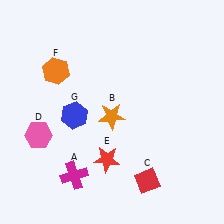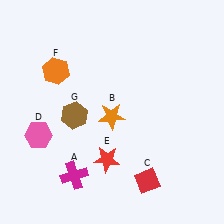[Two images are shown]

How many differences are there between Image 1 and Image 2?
There is 1 difference between the two images.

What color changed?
The hexagon (G) changed from blue in Image 1 to brown in Image 2.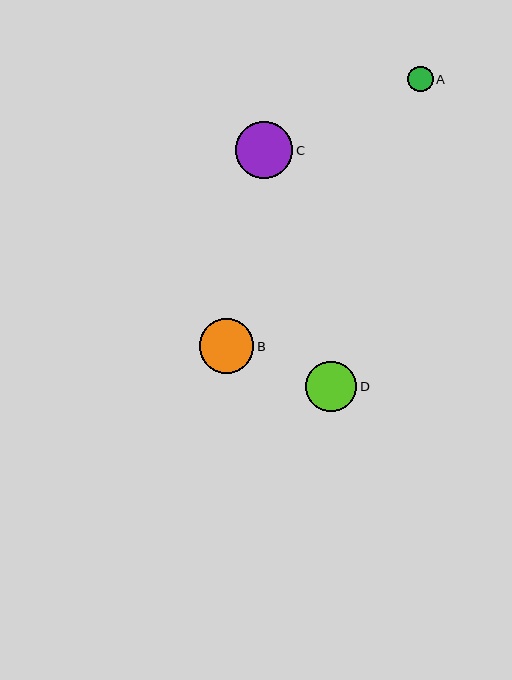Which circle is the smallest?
Circle A is the smallest with a size of approximately 25 pixels.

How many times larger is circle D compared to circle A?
Circle D is approximately 2.0 times the size of circle A.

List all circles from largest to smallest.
From largest to smallest: C, B, D, A.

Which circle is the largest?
Circle C is the largest with a size of approximately 57 pixels.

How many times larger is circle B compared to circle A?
Circle B is approximately 2.1 times the size of circle A.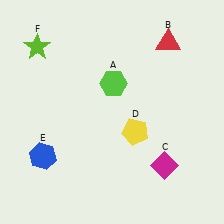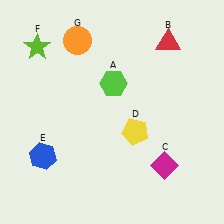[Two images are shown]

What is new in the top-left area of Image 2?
An orange circle (G) was added in the top-left area of Image 2.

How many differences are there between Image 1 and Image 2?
There is 1 difference between the two images.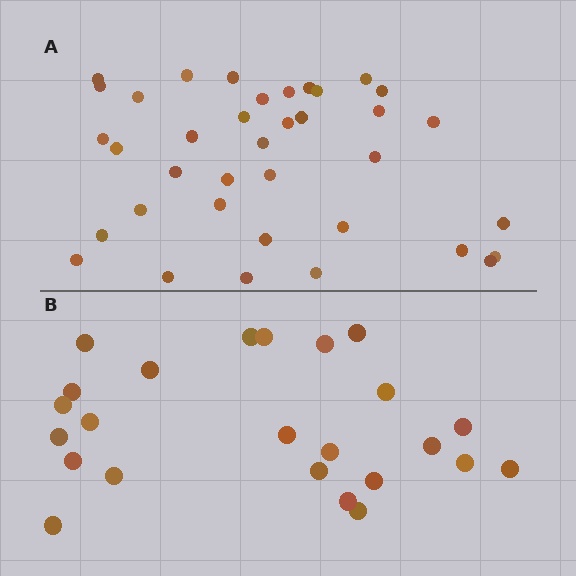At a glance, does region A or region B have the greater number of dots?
Region A (the top region) has more dots.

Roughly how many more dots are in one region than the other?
Region A has approximately 15 more dots than region B.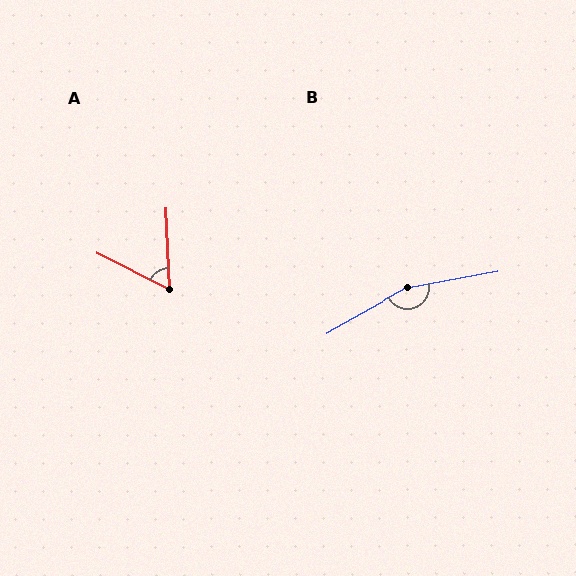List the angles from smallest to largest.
A (61°), B (161°).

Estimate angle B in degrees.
Approximately 161 degrees.